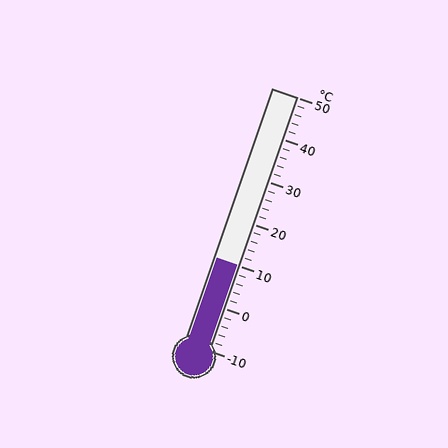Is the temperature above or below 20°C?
The temperature is below 20°C.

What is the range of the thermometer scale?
The thermometer scale ranges from -10°C to 50°C.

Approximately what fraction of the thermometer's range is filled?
The thermometer is filled to approximately 35% of its range.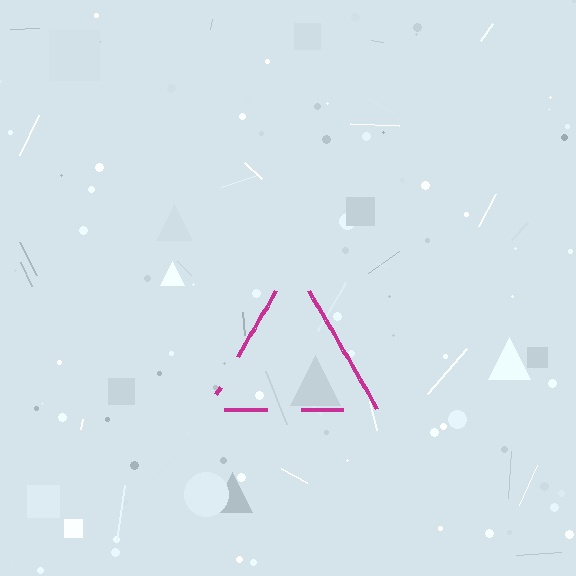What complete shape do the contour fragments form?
The contour fragments form a triangle.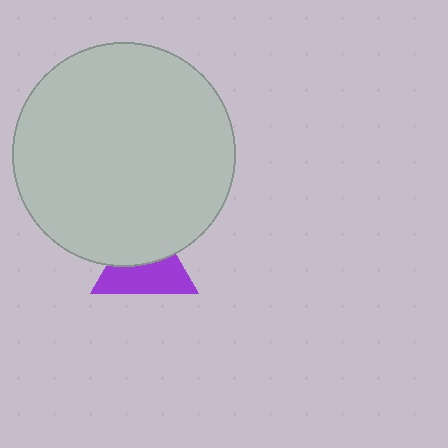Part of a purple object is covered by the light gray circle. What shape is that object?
It is a triangle.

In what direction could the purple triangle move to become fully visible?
The purple triangle could move down. That would shift it out from behind the light gray circle entirely.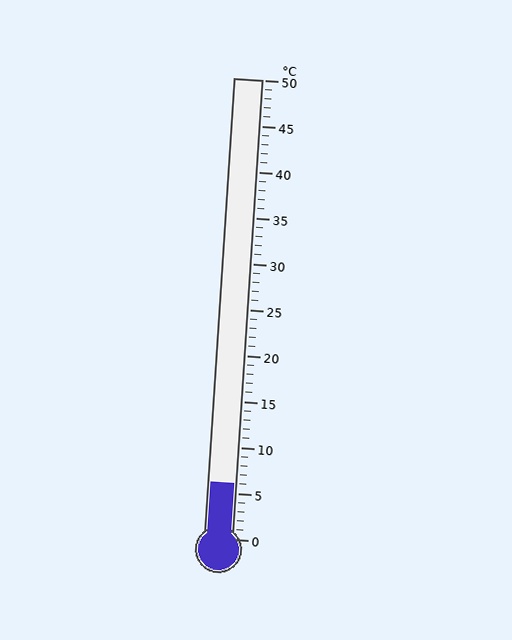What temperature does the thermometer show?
The thermometer shows approximately 6°C.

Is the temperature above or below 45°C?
The temperature is below 45°C.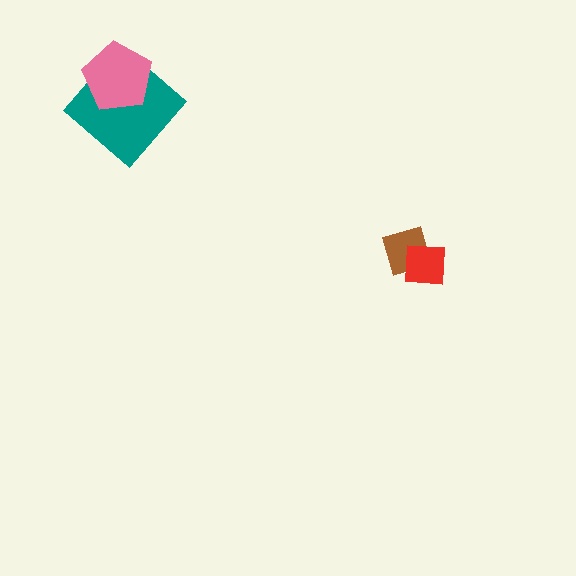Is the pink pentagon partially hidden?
No, no other shape covers it.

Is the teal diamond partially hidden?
Yes, it is partially covered by another shape.